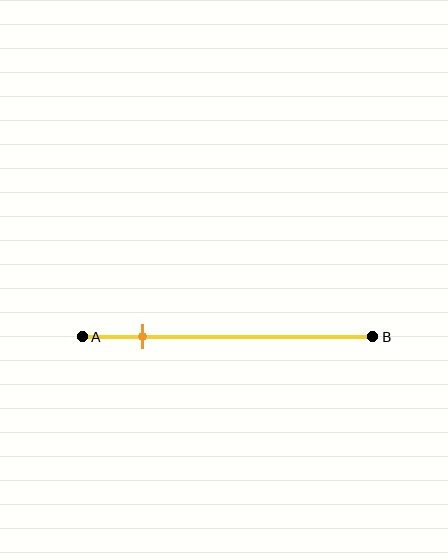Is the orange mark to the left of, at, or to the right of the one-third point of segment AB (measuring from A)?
The orange mark is to the left of the one-third point of segment AB.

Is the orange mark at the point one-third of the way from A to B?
No, the mark is at about 20% from A, not at the 33% one-third point.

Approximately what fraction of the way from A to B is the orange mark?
The orange mark is approximately 20% of the way from A to B.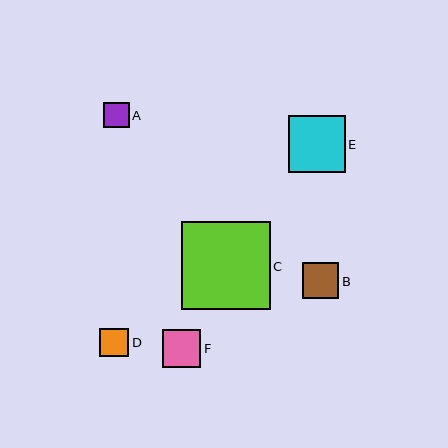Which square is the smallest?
Square A is the smallest with a size of approximately 26 pixels.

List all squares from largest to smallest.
From largest to smallest: C, E, F, B, D, A.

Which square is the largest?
Square C is the largest with a size of approximately 88 pixels.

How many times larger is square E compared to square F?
Square E is approximately 1.5 times the size of square F.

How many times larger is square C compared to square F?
Square C is approximately 2.3 times the size of square F.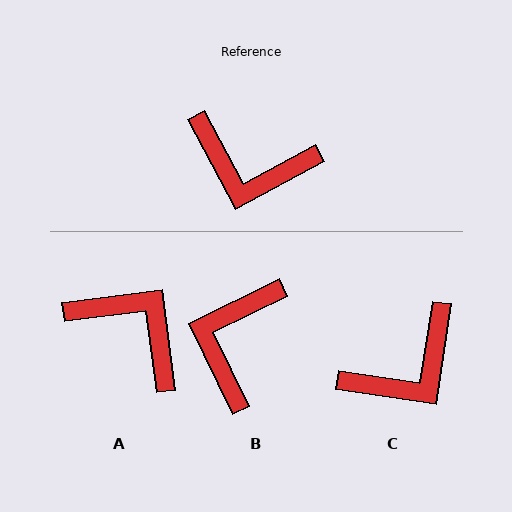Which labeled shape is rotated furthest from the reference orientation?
A, about 159 degrees away.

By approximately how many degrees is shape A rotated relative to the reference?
Approximately 159 degrees counter-clockwise.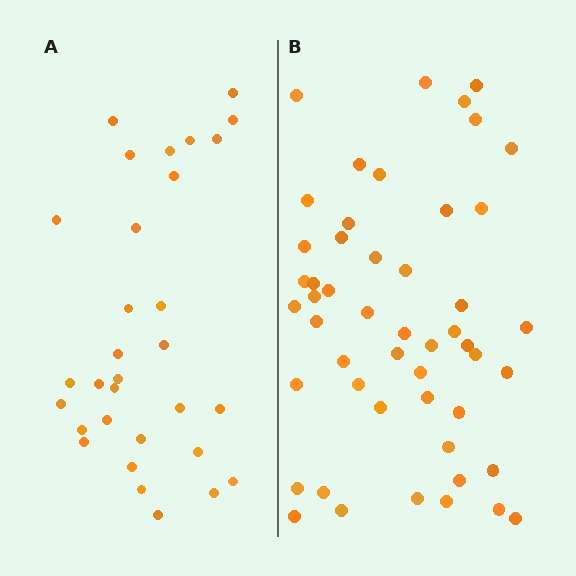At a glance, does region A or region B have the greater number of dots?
Region B (the right region) has more dots.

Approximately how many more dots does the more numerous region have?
Region B has approximately 20 more dots than region A.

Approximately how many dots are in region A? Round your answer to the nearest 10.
About 30 dots. (The exact count is 31, which rounds to 30.)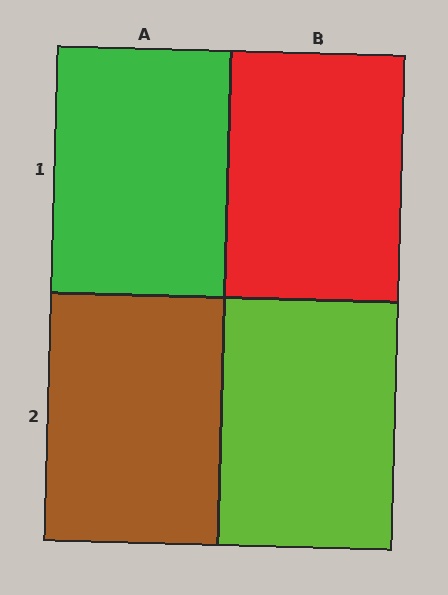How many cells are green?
1 cell is green.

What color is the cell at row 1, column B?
Red.